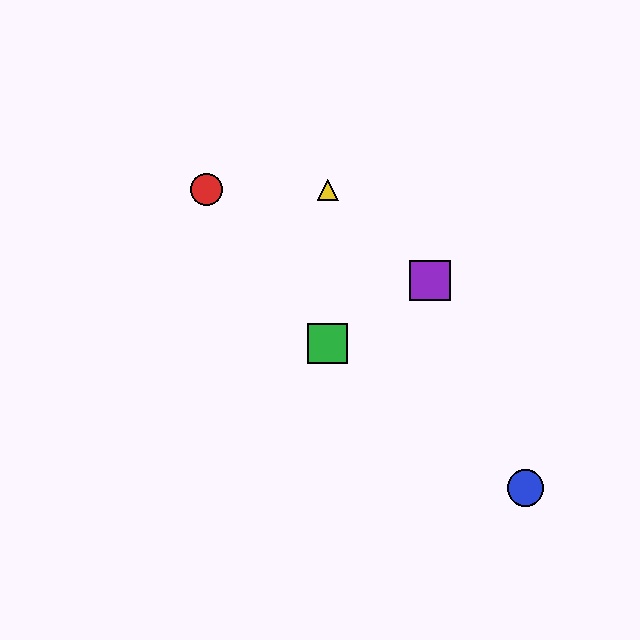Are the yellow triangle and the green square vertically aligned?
Yes, both are at x≈328.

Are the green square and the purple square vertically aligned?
No, the green square is at x≈328 and the purple square is at x≈430.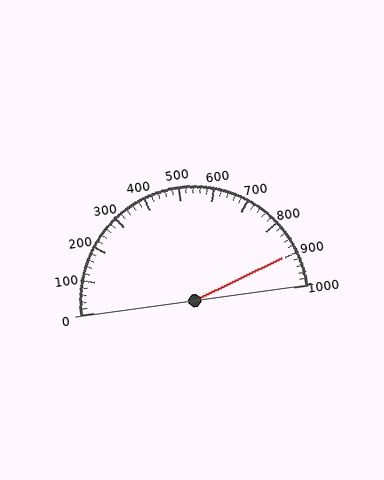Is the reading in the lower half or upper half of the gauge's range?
The reading is in the upper half of the range (0 to 1000).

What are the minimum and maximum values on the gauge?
The gauge ranges from 0 to 1000.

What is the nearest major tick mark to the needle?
The nearest major tick mark is 900.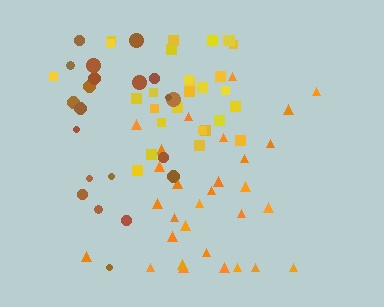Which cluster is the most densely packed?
Yellow.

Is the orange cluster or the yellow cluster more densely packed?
Yellow.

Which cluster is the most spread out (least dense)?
Brown.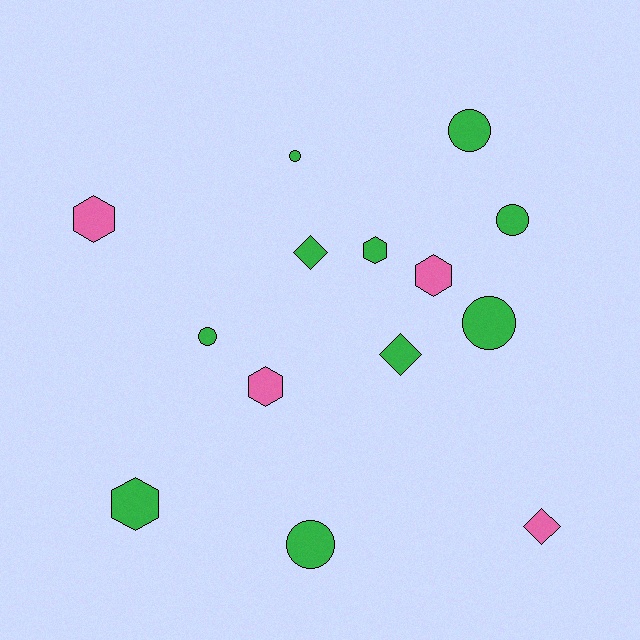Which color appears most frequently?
Green, with 10 objects.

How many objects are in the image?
There are 14 objects.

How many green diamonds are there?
There are 2 green diamonds.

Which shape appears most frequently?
Circle, with 6 objects.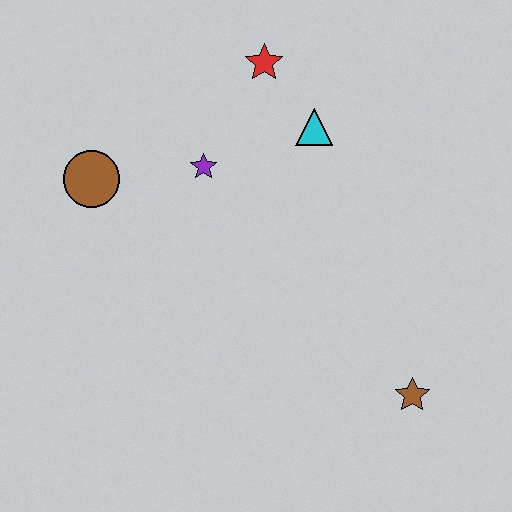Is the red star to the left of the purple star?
No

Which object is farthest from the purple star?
The brown star is farthest from the purple star.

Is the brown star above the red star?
No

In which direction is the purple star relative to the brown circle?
The purple star is to the right of the brown circle.